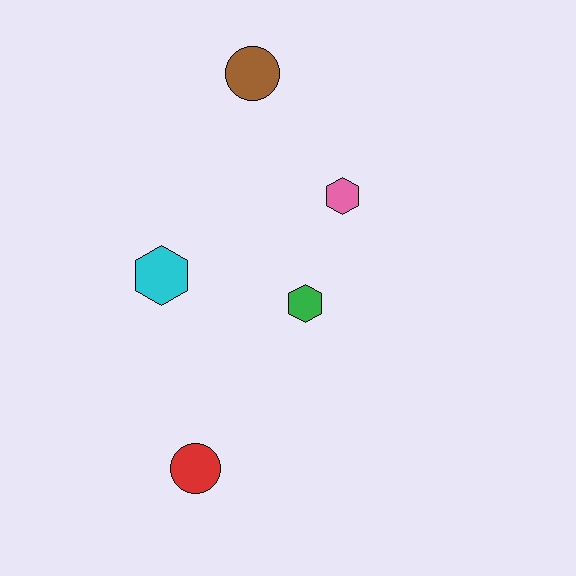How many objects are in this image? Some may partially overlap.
There are 5 objects.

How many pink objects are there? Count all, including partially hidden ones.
There is 1 pink object.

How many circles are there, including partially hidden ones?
There are 2 circles.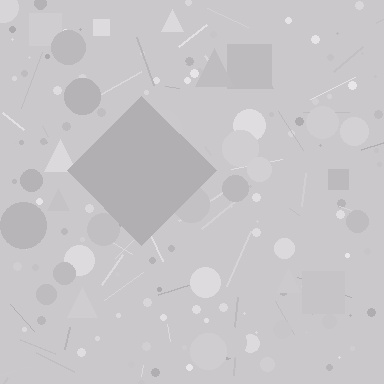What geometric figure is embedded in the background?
A diamond is embedded in the background.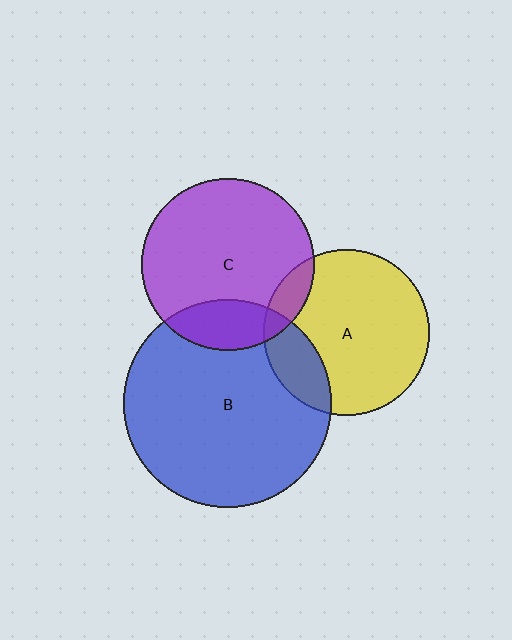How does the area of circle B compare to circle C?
Approximately 1.5 times.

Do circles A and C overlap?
Yes.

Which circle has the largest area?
Circle B (blue).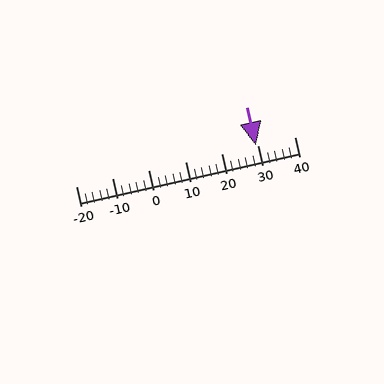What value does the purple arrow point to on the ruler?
The purple arrow points to approximately 30.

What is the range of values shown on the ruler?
The ruler shows values from -20 to 40.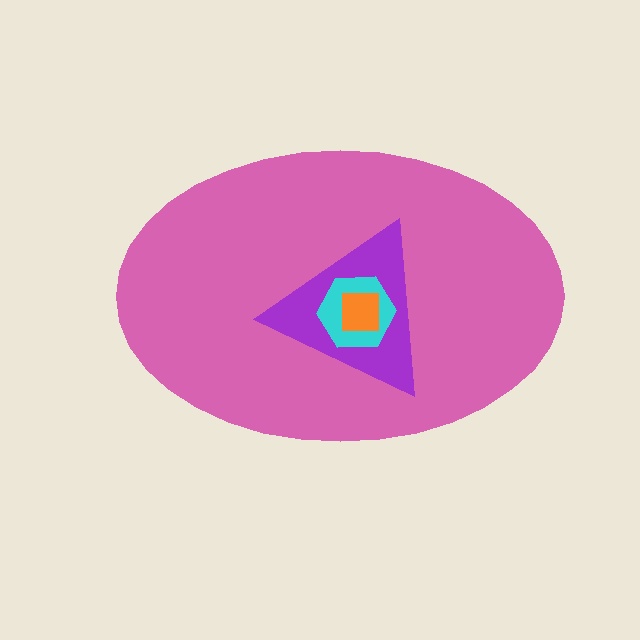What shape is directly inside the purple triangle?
The cyan hexagon.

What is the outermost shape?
The pink ellipse.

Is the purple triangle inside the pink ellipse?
Yes.